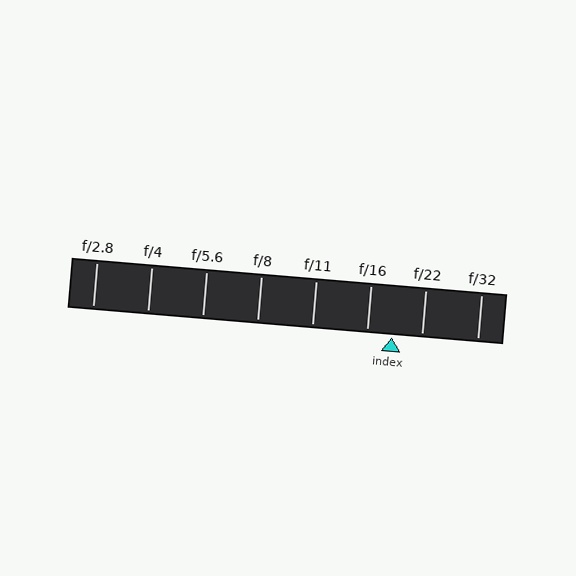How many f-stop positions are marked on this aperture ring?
There are 8 f-stop positions marked.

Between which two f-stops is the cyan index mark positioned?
The index mark is between f/16 and f/22.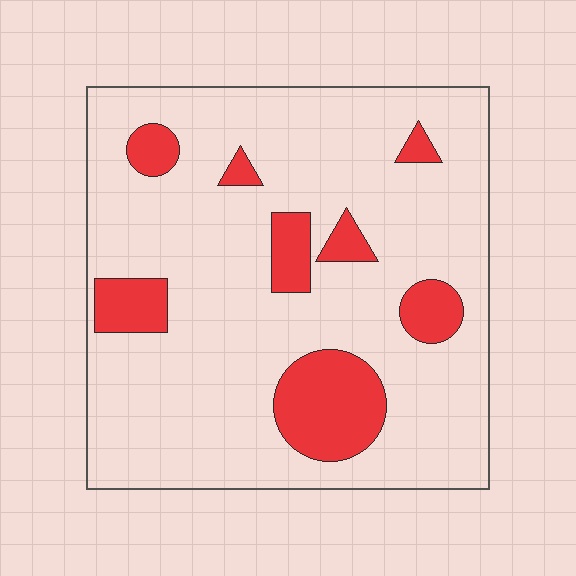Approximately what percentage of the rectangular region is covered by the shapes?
Approximately 15%.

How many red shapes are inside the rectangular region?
8.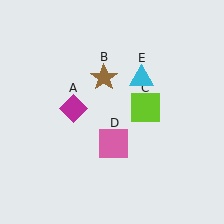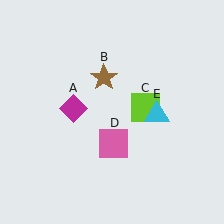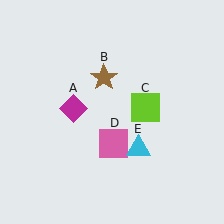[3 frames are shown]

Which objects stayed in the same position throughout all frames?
Magenta diamond (object A) and brown star (object B) and lime square (object C) and pink square (object D) remained stationary.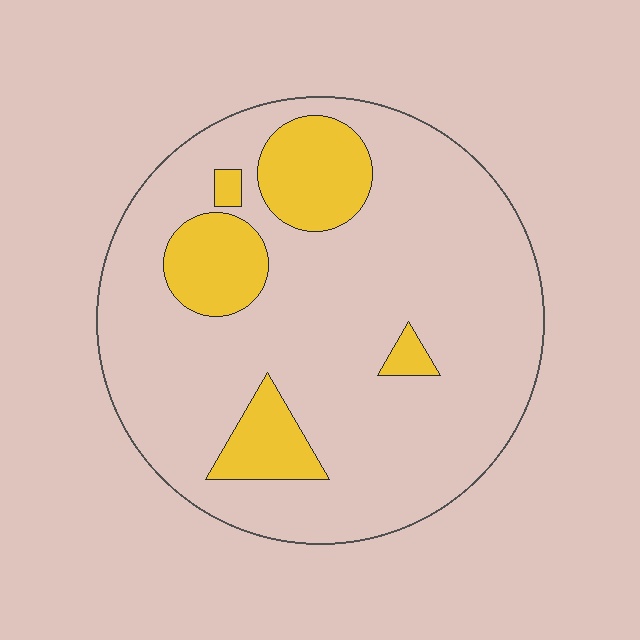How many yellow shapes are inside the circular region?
5.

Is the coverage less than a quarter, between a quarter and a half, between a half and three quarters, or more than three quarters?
Less than a quarter.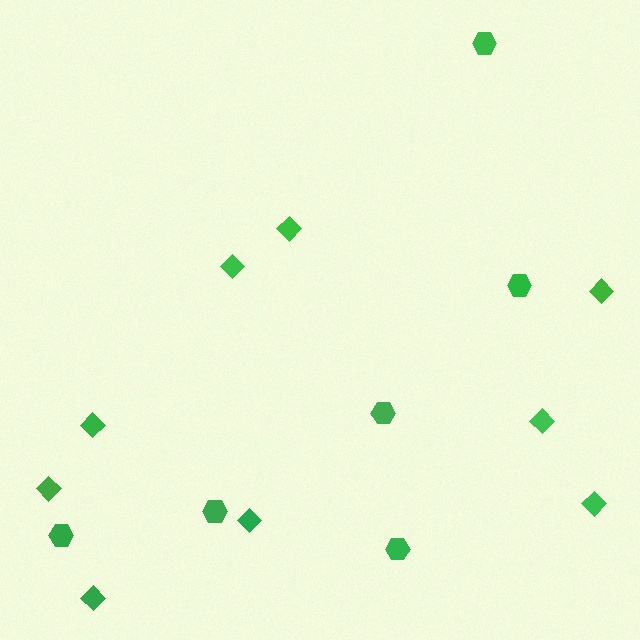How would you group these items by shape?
There are 2 groups: one group of hexagons (6) and one group of diamonds (9).